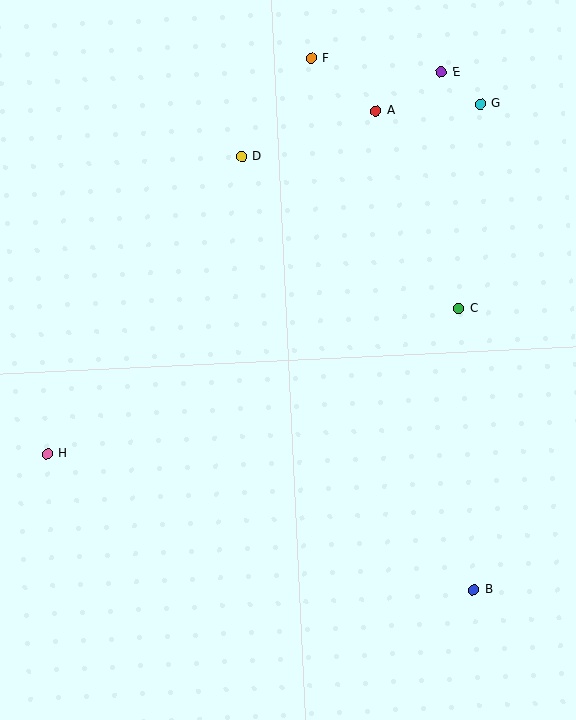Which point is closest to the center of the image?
Point C at (458, 309) is closest to the center.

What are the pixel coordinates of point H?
Point H is at (48, 454).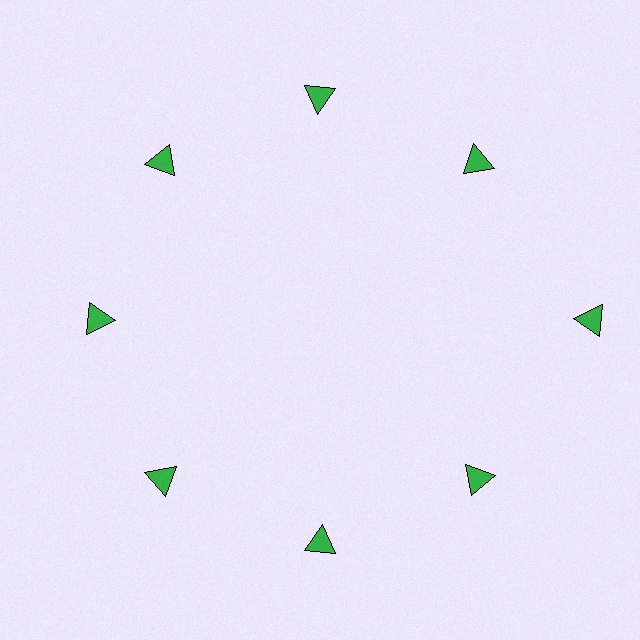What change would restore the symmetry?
The symmetry would be restored by moving it inward, back onto the ring so that all 8 triangles sit at equal angles and equal distance from the center.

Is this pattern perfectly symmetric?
No. The 8 green triangles are arranged in a ring, but one element near the 3 o'clock position is pushed outward from the center, breaking the 8-fold rotational symmetry.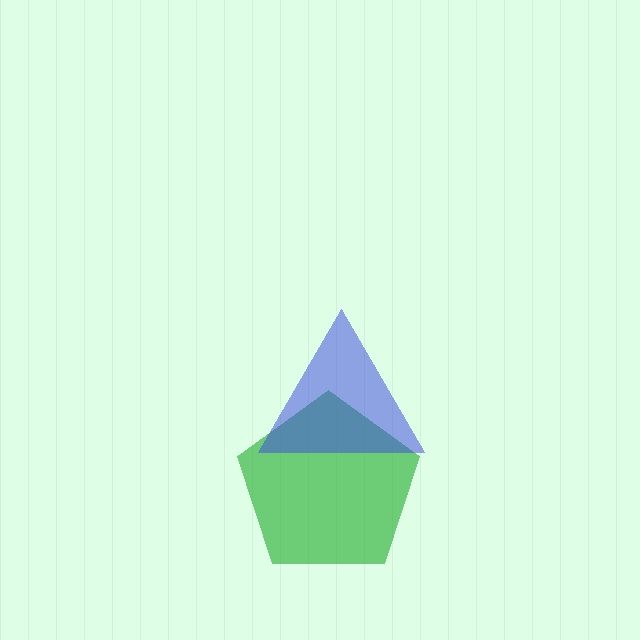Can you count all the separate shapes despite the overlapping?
Yes, there are 2 separate shapes.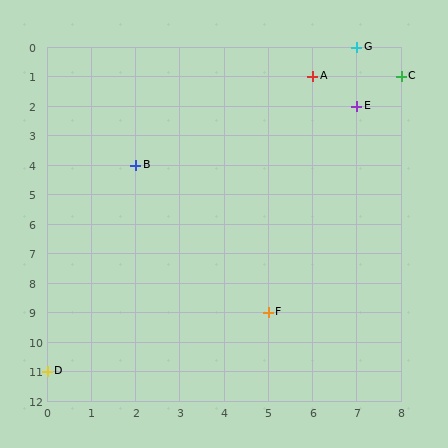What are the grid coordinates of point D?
Point D is at grid coordinates (0, 11).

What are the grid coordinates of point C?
Point C is at grid coordinates (8, 1).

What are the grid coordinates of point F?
Point F is at grid coordinates (5, 9).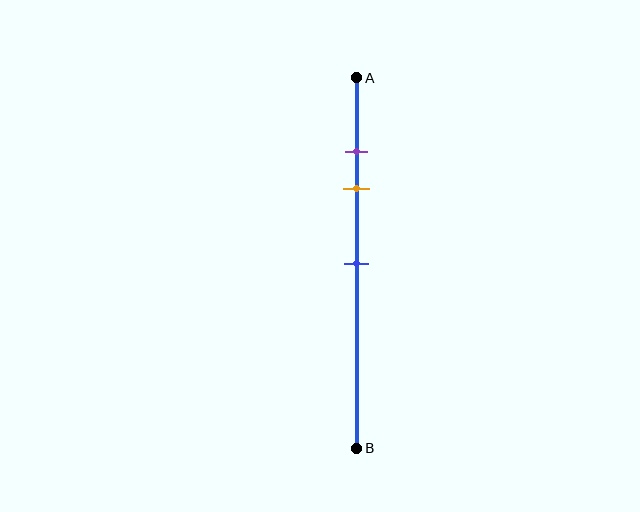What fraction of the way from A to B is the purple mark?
The purple mark is approximately 20% (0.2) of the way from A to B.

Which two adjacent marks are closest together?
The purple and orange marks are the closest adjacent pair.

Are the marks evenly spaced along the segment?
No, the marks are not evenly spaced.